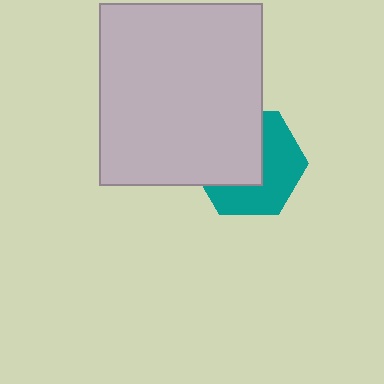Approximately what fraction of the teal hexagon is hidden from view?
Roughly 49% of the teal hexagon is hidden behind the light gray rectangle.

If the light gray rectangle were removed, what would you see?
You would see the complete teal hexagon.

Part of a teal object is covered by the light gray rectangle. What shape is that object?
It is a hexagon.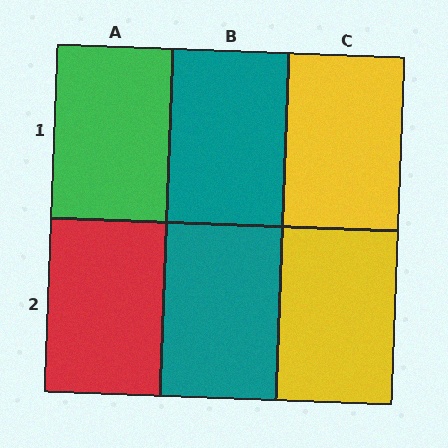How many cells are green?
1 cell is green.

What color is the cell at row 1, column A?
Green.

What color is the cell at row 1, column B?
Teal.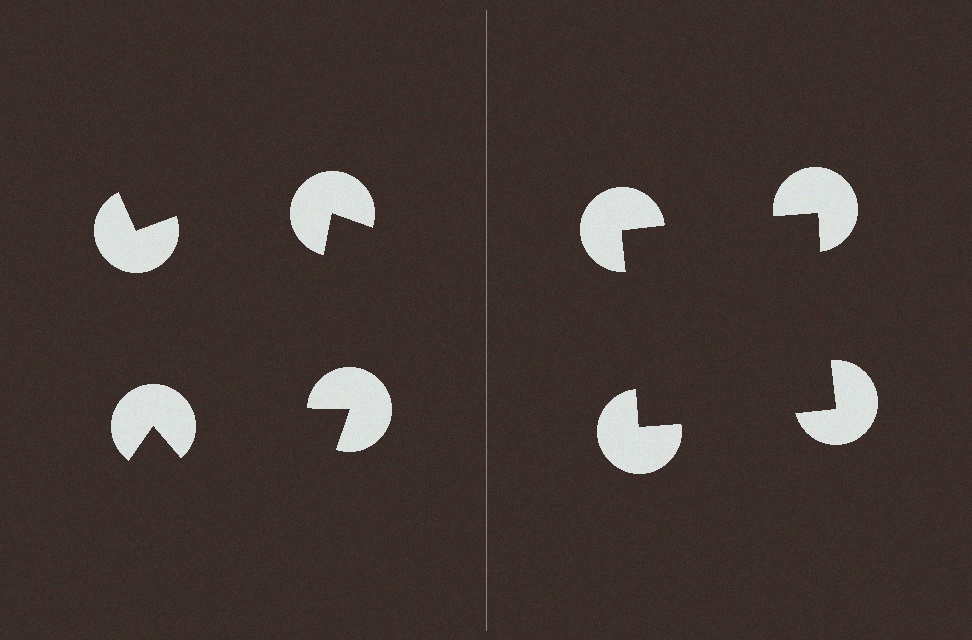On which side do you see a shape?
An illusory square appears on the right side. On the left side the wedge cuts are rotated, so no coherent shape forms.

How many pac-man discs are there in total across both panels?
8 — 4 on each side.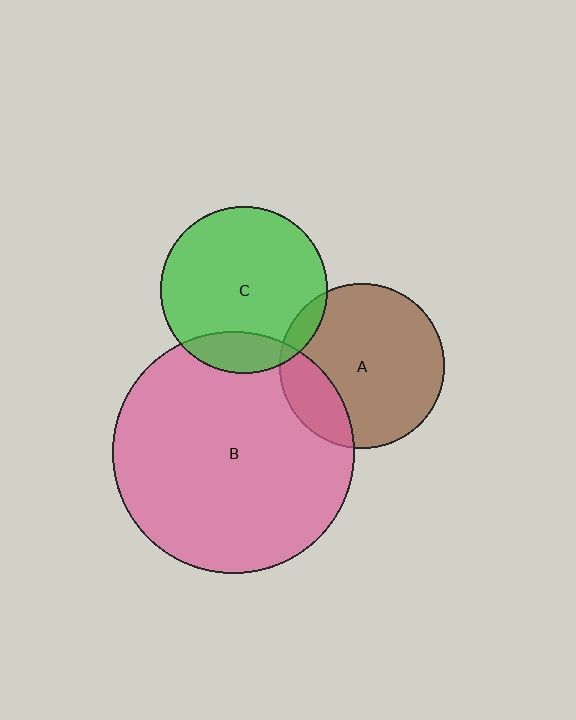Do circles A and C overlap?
Yes.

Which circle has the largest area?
Circle B (pink).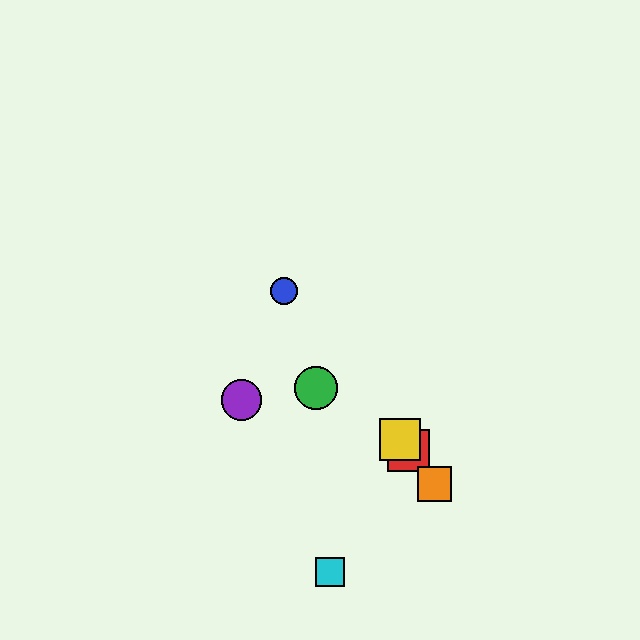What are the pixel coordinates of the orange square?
The orange square is at (435, 484).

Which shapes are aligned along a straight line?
The red square, the blue circle, the yellow square, the orange square are aligned along a straight line.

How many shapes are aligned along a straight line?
4 shapes (the red square, the blue circle, the yellow square, the orange square) are aligned along a straight line.